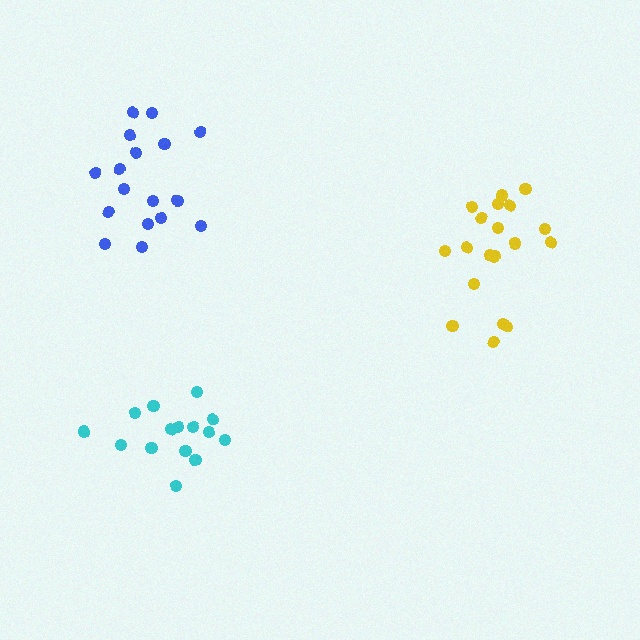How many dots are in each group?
Group 1: 15 dots, Group 2: 19 dots, Group 3: 17 dots (51 total).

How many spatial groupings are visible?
There are 3 spatial groupings.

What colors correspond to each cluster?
The clusters are colored: cyan, yellow, blue.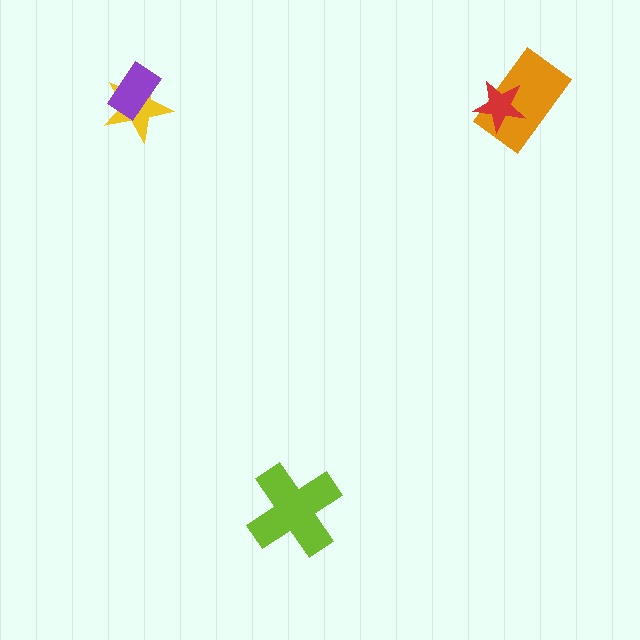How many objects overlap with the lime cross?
0 objects overlap with the lime cross.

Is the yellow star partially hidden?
Yes, it is partially covered by another shape.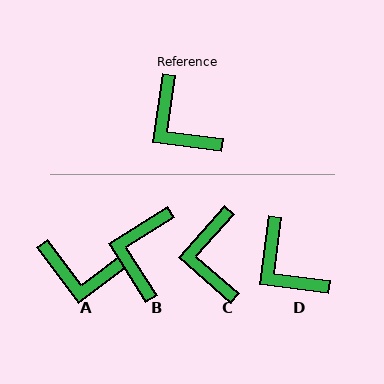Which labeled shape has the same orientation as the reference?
D.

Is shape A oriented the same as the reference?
No, it is off by about 45 degrees.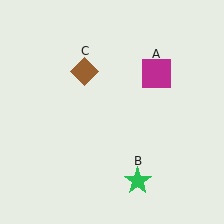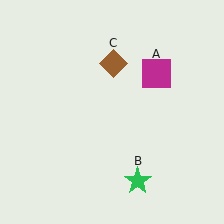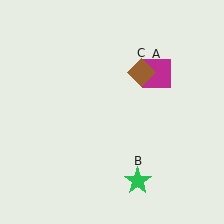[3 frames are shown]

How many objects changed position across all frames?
1 object changed position: brown diamond (object C).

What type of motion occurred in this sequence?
The brown diamond (object C) rotated clockwise around the center of the scene.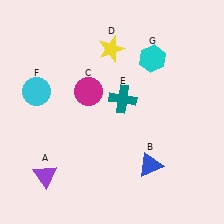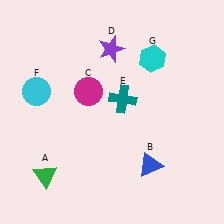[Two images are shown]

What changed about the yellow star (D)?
In Image 1, D is yellow. In Image 2, it changed to purple.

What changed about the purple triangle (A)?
In Image 1, A is purple. In Image 2, it changed to green.